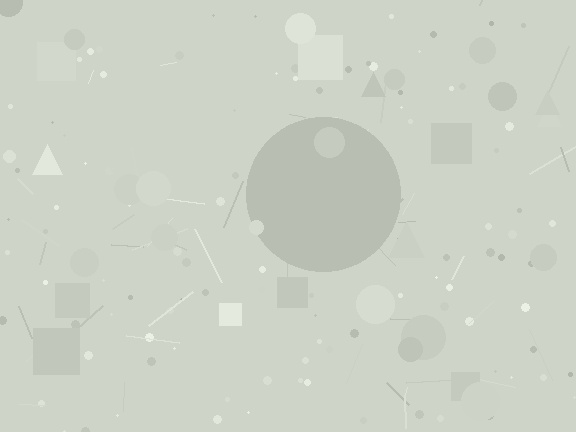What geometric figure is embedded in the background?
A circle is embedded in the background.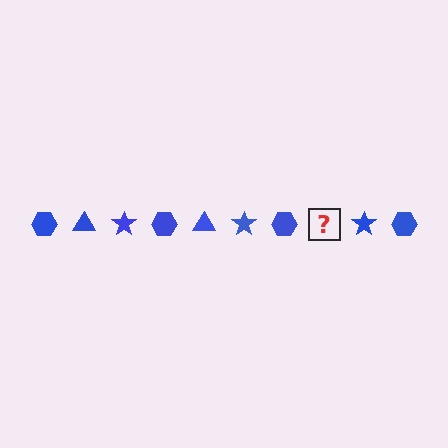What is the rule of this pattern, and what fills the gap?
The rule is that the pattern cycles through hexagon, triangle, star shapes in blue. The gap should be filled with a blue triangle.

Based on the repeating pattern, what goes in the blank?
The blank should be a blue triangle.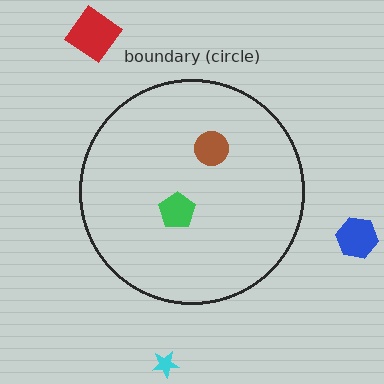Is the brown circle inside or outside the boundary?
Inside.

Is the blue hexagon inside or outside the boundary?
Outside.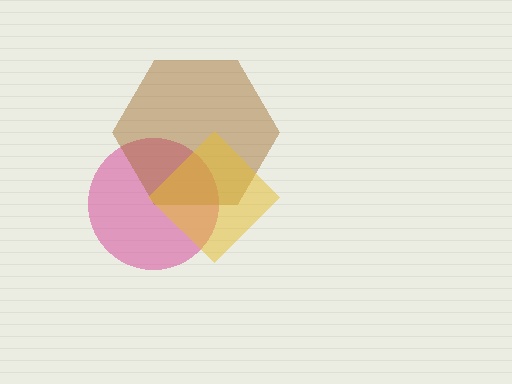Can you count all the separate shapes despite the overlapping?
Yes, there are 3 separate shapes.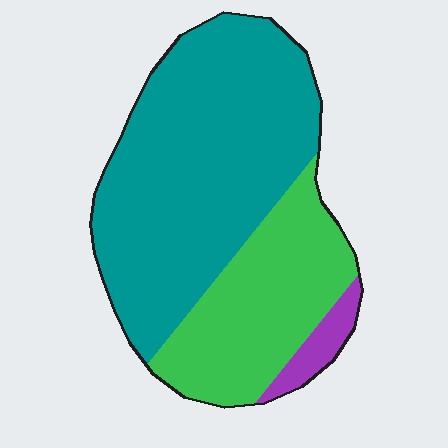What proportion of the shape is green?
Green covers around 30% of the shape.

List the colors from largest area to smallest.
From largest to smallest: teal, green, purple.